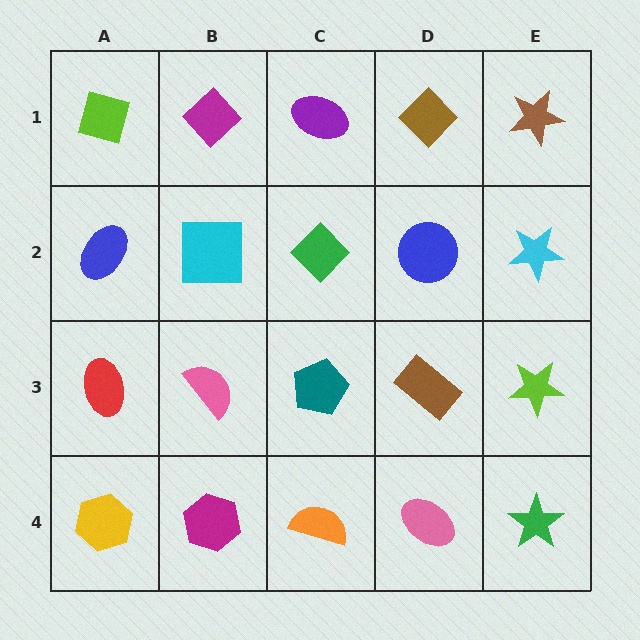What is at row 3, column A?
A red ellipse.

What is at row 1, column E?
A brown star.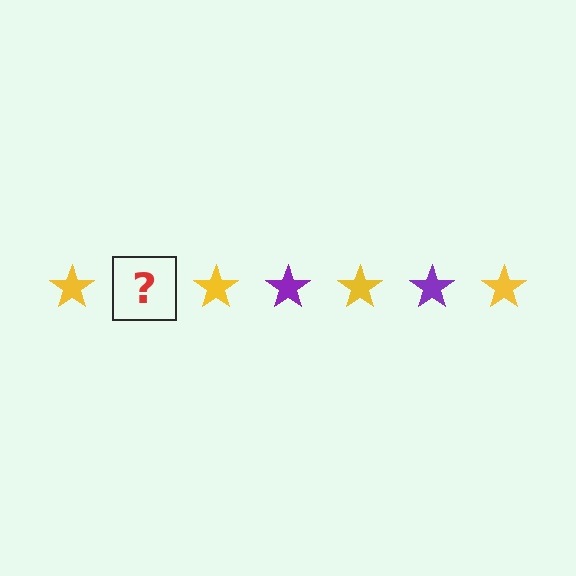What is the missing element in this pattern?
The missing element is a purple star.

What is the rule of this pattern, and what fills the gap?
The rule is that the pattern cycles through yellow, purple stars. The gap should be filled with a purple star.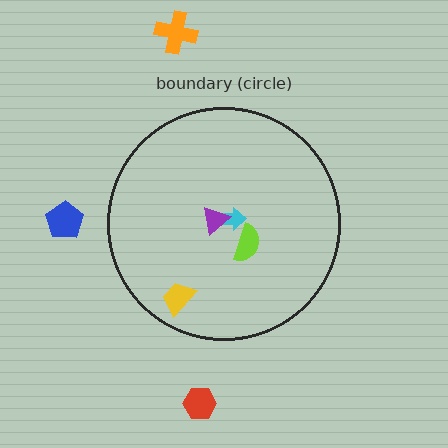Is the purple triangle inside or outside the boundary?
Inside.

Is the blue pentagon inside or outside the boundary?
Outside.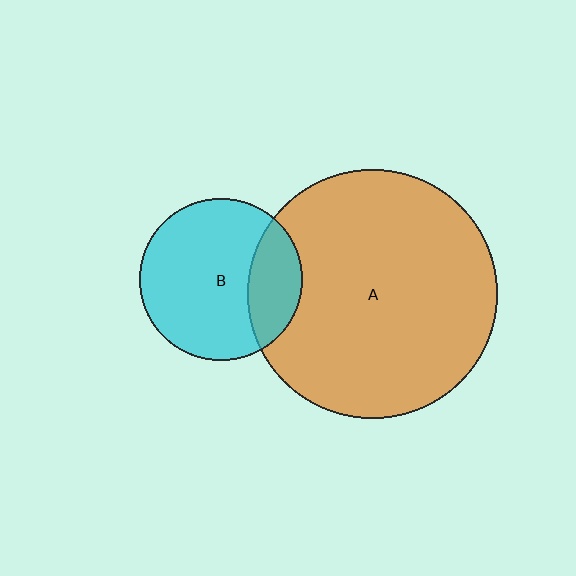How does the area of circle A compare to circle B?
Approximately 2.4 times.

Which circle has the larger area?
Circle A (orange).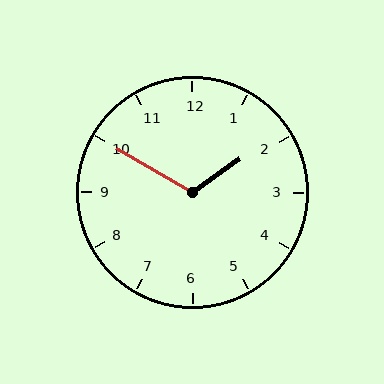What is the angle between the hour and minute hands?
Approximately 115 degrees.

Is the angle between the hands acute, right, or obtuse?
It is obtuse.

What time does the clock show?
1:50.